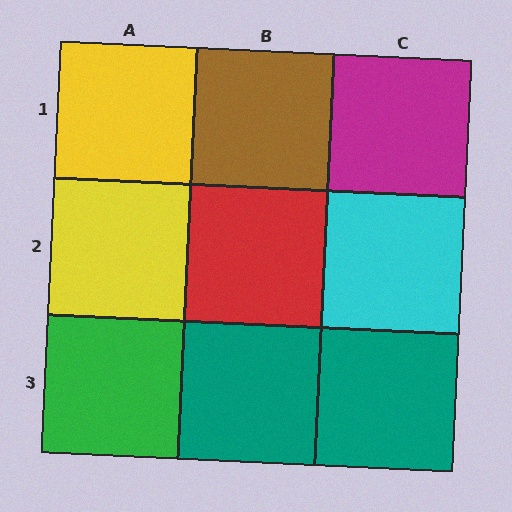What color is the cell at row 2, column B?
Red.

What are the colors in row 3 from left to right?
Green, teal, teal.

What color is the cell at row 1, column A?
Yellow.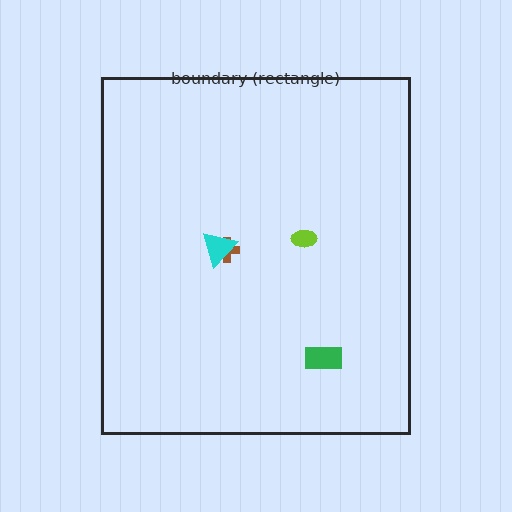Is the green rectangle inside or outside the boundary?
Inside.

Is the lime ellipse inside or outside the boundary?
Inside.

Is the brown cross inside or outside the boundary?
Inside.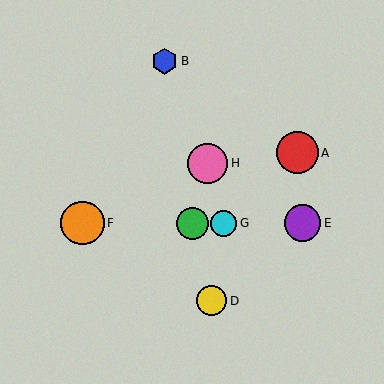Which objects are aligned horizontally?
Objects C, E, F, G are aligned horizontally.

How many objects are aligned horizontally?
4 objects (C, E, F, G) are aligned horizontally.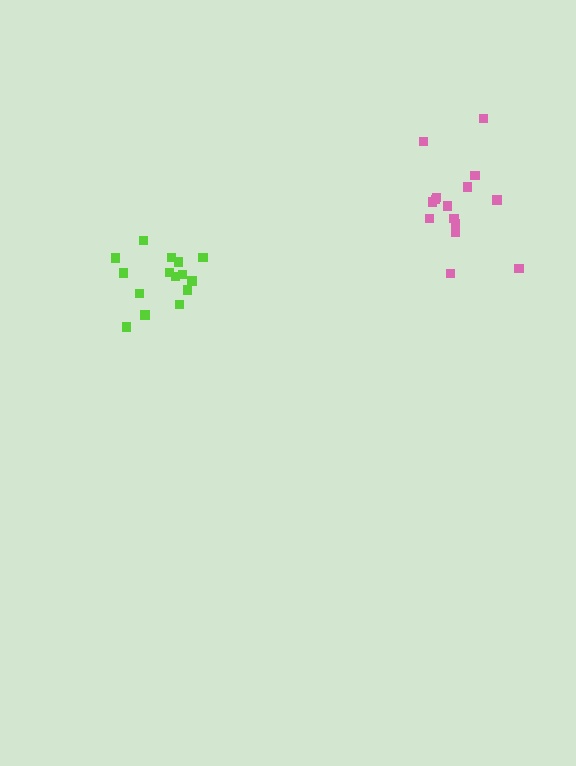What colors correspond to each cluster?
The clusters are colored: pink, lime.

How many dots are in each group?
Group 1: 15 dots, Group 2: 15 dots (30 total).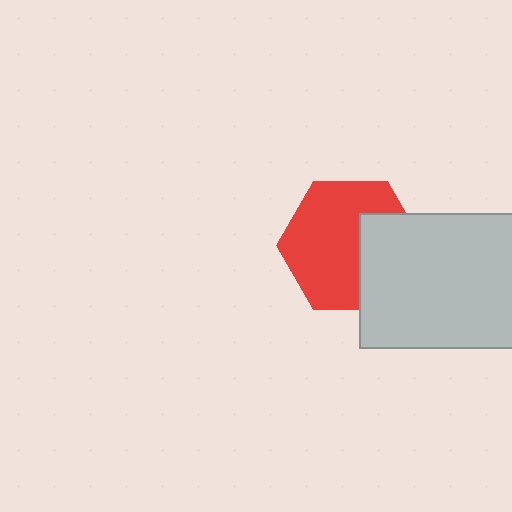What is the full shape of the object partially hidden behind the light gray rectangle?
The partially hidden object is a red hexagon.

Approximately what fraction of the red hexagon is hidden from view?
Roughly 34% of the red hexagon is hidden behind the light gray rectangle.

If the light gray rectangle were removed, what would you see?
You would see the complete red hexagon.